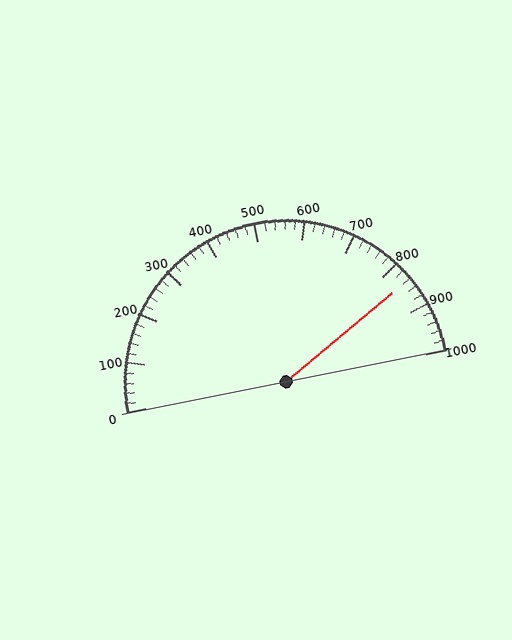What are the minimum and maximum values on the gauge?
The gauge ranges from 0 to 1000.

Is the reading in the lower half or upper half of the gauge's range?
The reading is in the upper half of the range (0 to 1000).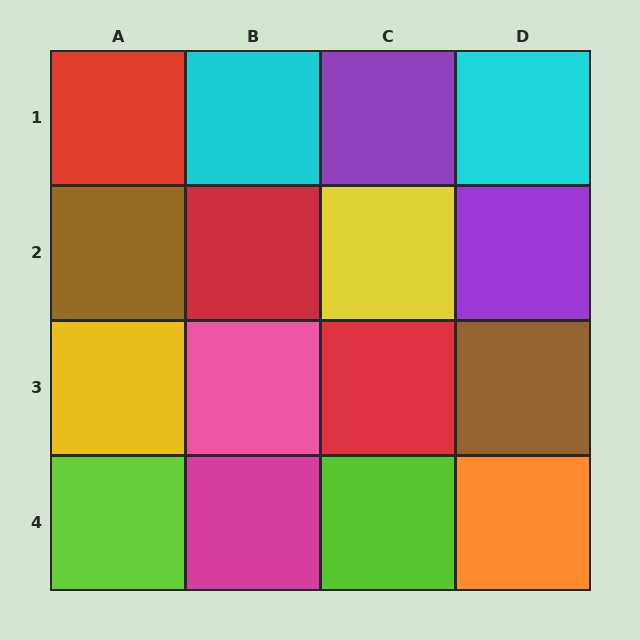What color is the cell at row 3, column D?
Brown.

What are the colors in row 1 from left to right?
Red, cyan, purple, cyan.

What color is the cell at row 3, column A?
Yellow.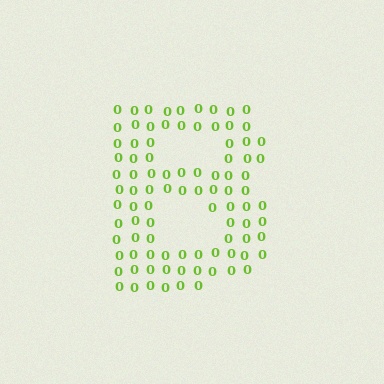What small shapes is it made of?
It is made of small digit 0's.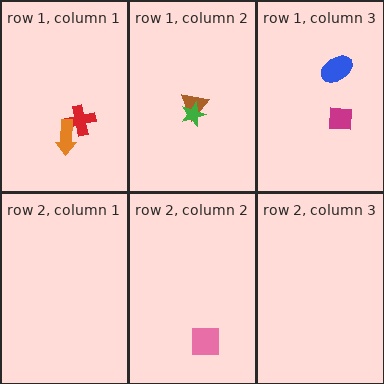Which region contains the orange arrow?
The row 1, column 1 region.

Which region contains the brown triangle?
The row 1, column 2 region.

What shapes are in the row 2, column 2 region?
The pink square.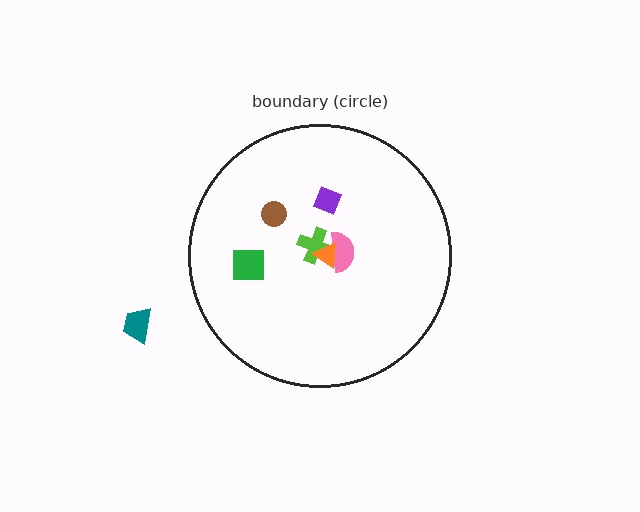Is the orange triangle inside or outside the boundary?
Inside.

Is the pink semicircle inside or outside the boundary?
Inside.